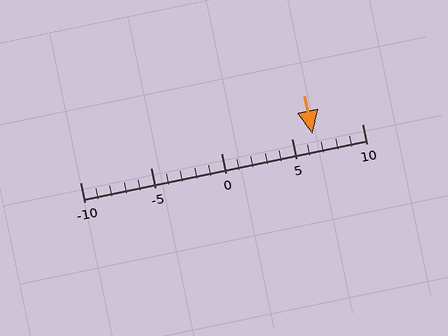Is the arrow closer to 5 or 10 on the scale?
The arrow is closer to 5.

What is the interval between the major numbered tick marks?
The major tick marks are spaced 5 units apart.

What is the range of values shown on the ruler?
The ruler shows values from -10 to 10.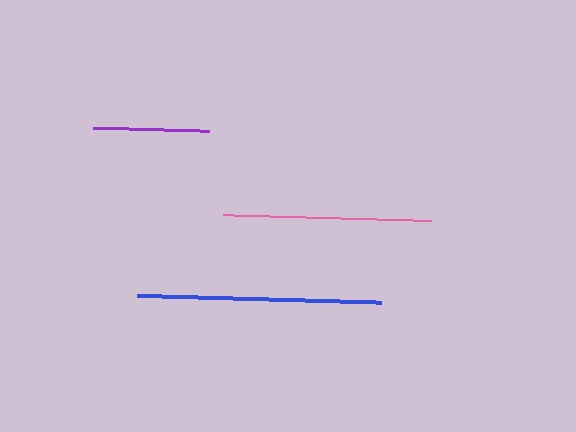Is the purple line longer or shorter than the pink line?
The pink line is longer than the purple line.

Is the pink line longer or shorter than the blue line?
The blue line is longer than the pink line.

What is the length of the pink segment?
The pink segment is approximately 208 pixels long.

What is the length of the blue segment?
The blue segment is approximately 244 pixels long.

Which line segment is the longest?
The blue line is the longest at approximately 244 pixels.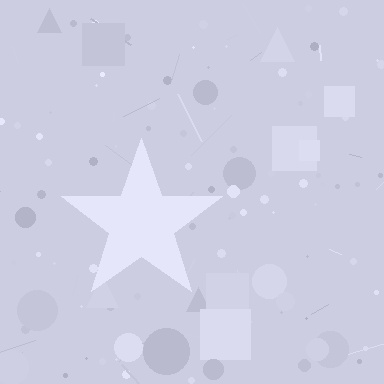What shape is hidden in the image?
A star is hidden in the image.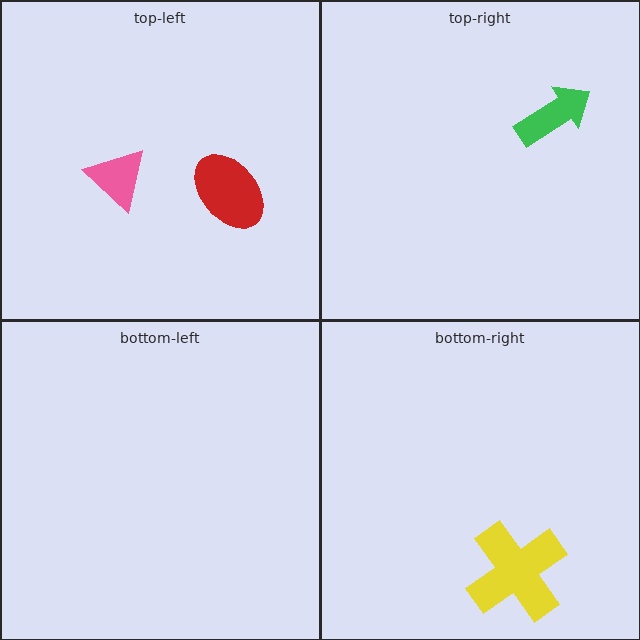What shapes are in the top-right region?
The green arrow.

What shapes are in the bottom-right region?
The yellow cross.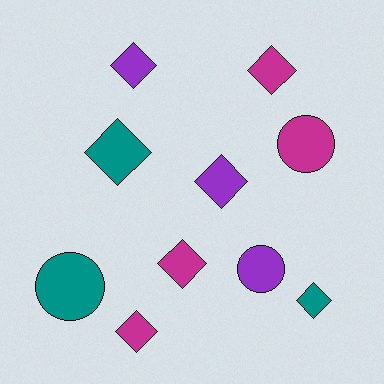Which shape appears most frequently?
Diamond, with 7 objects.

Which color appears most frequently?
Magenta, with 4 objects.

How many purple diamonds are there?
There are 2 purple diamonds.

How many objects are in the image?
There are 10 objects.